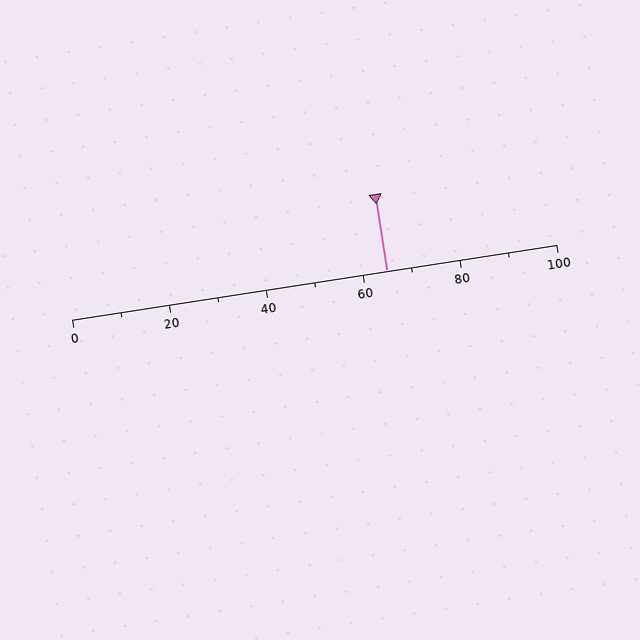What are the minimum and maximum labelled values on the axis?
The axis runs from 0 to 100.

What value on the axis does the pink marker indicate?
The marker indicates approximately 65.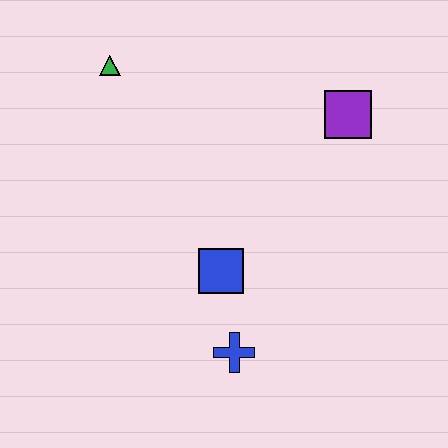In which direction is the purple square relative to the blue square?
The purple square is above the blue square.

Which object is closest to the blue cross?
The blue square is closest to the blue cross.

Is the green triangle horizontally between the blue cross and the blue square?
No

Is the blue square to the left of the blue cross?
Yes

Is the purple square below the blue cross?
No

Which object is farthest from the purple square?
The blue cross is farthest from the purple square.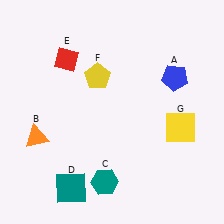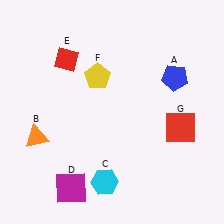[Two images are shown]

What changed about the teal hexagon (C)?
In Image 1, C is teal. In Image 2, it changed to cyan.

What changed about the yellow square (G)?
In Image 1, G is yellow. In Image 2, it changed to red.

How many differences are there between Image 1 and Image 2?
There are 3 differences between the two images.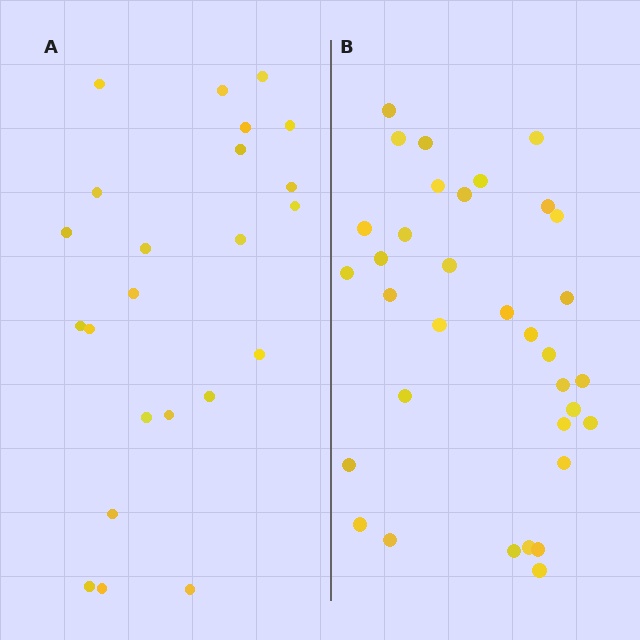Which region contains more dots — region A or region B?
Region B (the right region) has more dots.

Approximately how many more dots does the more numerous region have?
Region B has roughly 12 or so more dots than region A.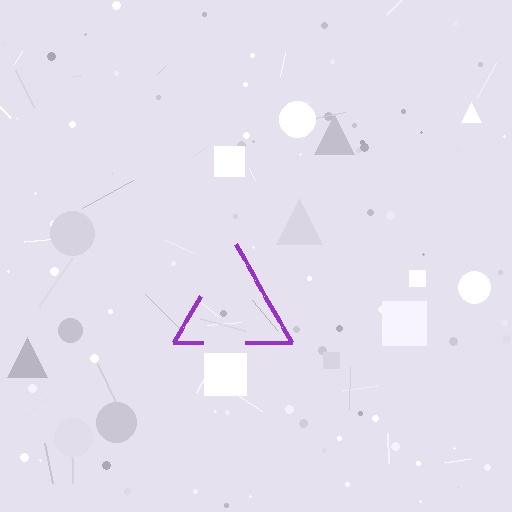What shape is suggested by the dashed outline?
The dashed outline suggests a triangle.